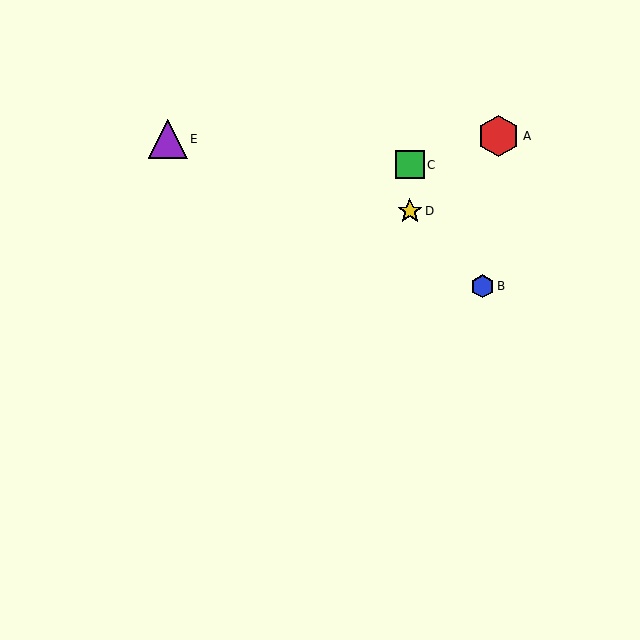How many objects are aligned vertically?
2 objects (C, D) are aligned vertically.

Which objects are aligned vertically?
Objects C, D are aligned vertically.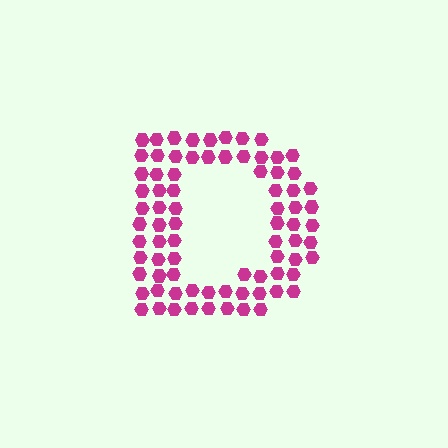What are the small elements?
The small elements are hexagons.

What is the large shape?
The large shape is the letter D.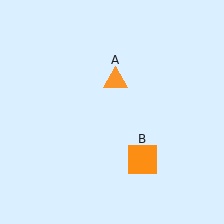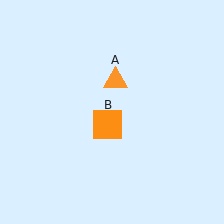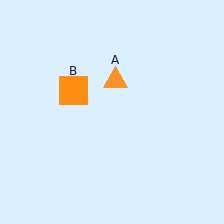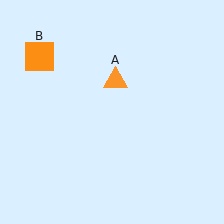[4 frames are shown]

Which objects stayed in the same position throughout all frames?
Orange triangle (object A) remained stationary.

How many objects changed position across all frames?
1 object changed position: orange square (object B).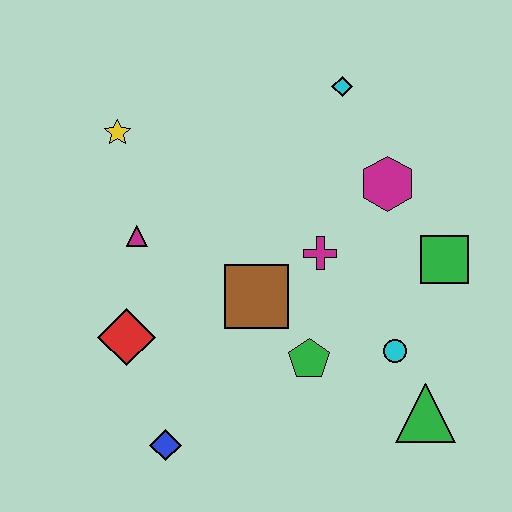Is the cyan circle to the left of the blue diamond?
No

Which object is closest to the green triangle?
The cyan circle is closest to the green triangle.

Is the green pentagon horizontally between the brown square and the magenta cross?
Yes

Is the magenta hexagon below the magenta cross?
No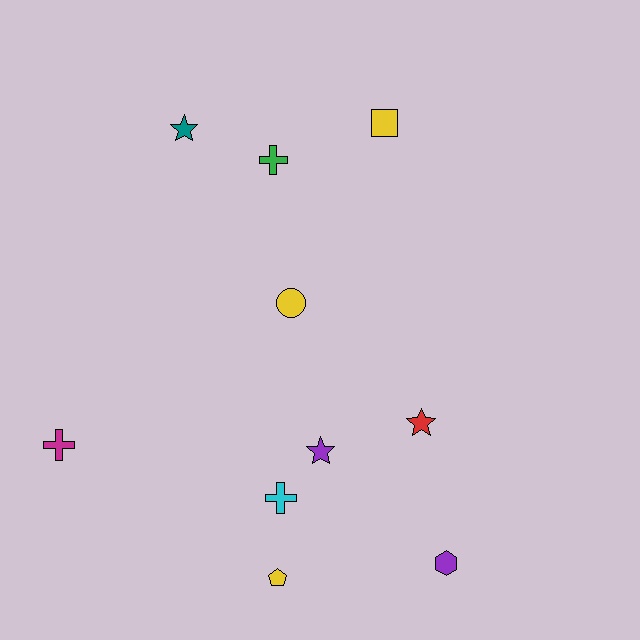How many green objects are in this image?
There is 1 green object.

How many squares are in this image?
There is 1 square.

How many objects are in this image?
There are 10 objects.